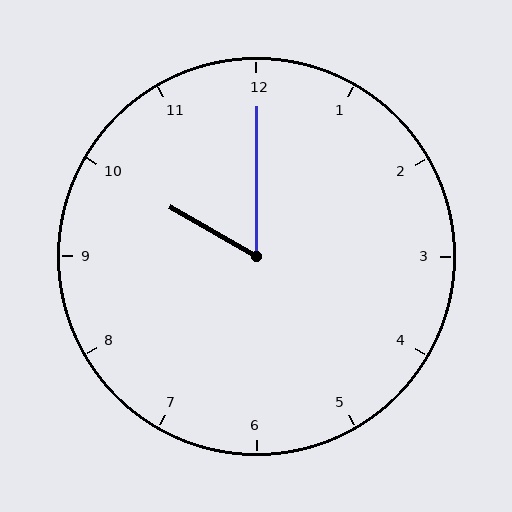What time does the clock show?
10:00.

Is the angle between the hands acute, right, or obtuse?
It is acute.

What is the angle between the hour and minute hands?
Approximately 60 degrees.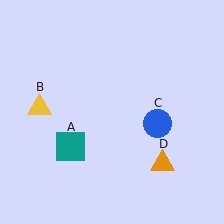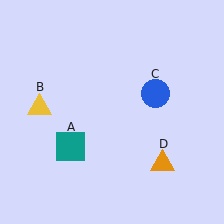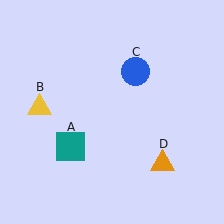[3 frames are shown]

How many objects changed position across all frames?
1 object changed position: blue circle (object C).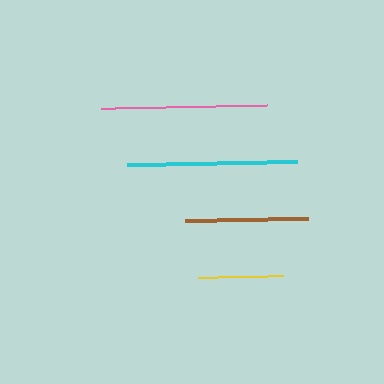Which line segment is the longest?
The cyan line is the longest at approximately 170 pixels.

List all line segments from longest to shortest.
From longest to shortest: cyan, pink, brown, yellow.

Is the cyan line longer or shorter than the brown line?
The cyan line is longer than the brown line.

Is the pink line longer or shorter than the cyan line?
The cyan line is longer than the pink line.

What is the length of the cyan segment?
The cyan segment is approximately 170 pixels long.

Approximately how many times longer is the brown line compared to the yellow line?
The brown line is approximately 1.5 times the length of the yellow line.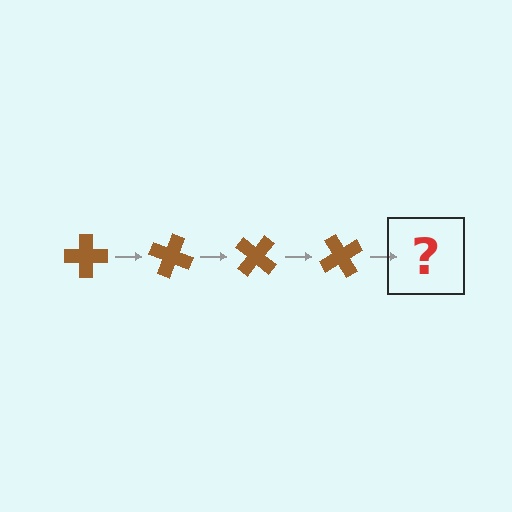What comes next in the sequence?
The next element should be a brown cross rotated 80 degrees.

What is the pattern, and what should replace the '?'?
The pattern is that the cross rotates 20 degrees each step. The '?' should be a brown cross rotated 80 degrees.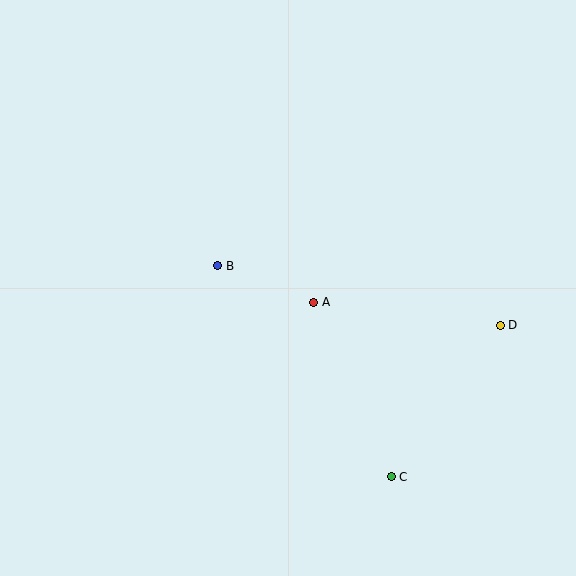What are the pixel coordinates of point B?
Point B is at (218, 266).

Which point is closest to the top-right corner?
Point D is closest to the top-right corner.